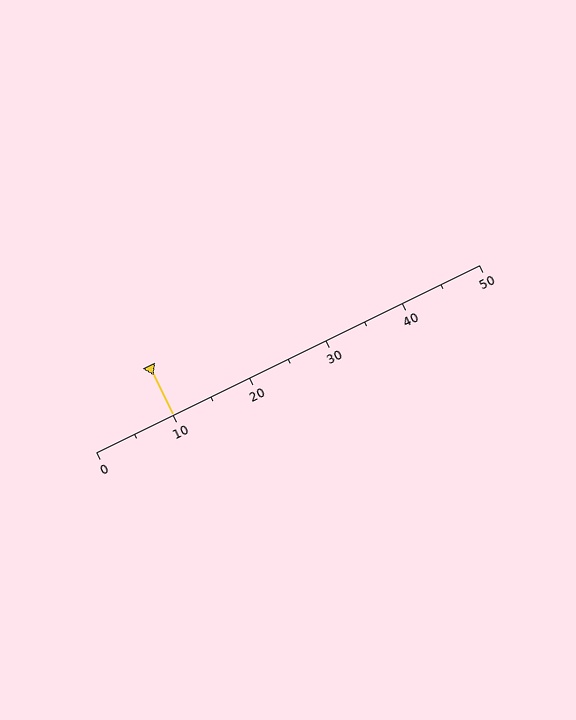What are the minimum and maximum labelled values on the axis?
The axis runs from 0 to 50.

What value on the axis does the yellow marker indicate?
The marker indicates approximately 10.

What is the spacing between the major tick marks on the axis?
The major ticks are spaced 10 apart.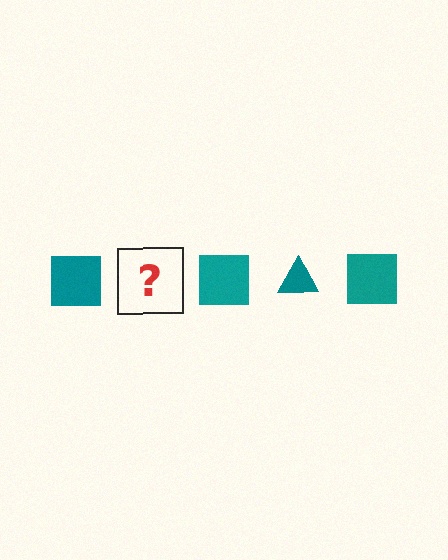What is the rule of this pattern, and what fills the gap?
The rule is that the pattern cycles through square, triangle shapes in teal. The gap should be filled with a teal triangle.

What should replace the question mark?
The question mark should be replaced with a teal triangle.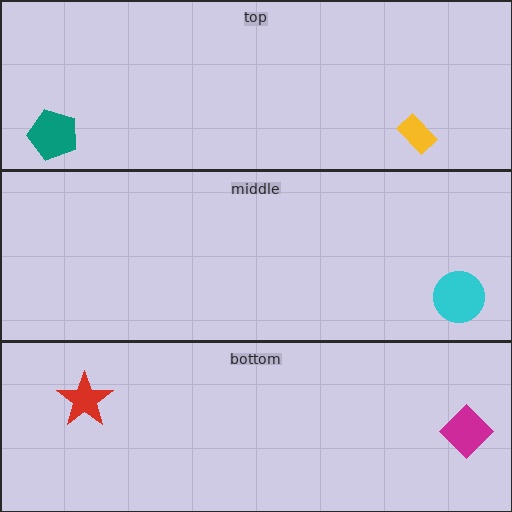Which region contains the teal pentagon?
The top region.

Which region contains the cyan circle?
The middle region.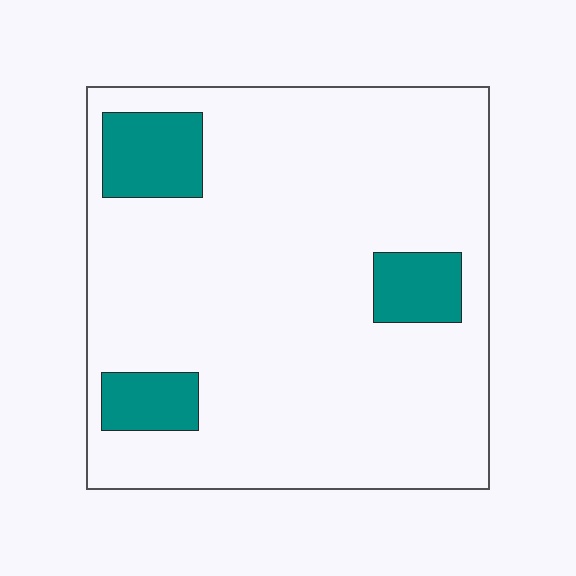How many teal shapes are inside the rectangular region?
3.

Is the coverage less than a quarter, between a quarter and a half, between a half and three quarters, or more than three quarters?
Less than a quarter.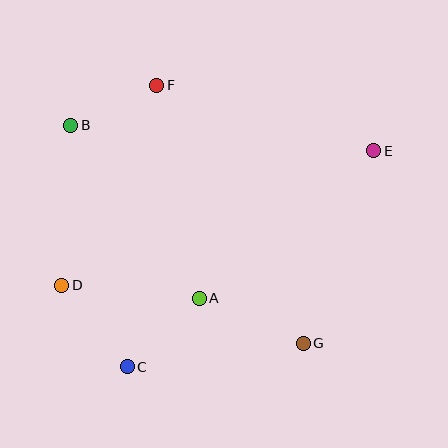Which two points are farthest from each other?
Points D and E are farthest from each other.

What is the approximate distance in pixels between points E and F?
The distance between E and F is approximately 226 pixels.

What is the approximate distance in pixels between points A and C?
The distance between A and C is approximately 100 pixels.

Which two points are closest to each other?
Points B and F are closest to each other.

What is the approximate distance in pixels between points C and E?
The distance between C and E is approximately 328 pixels.